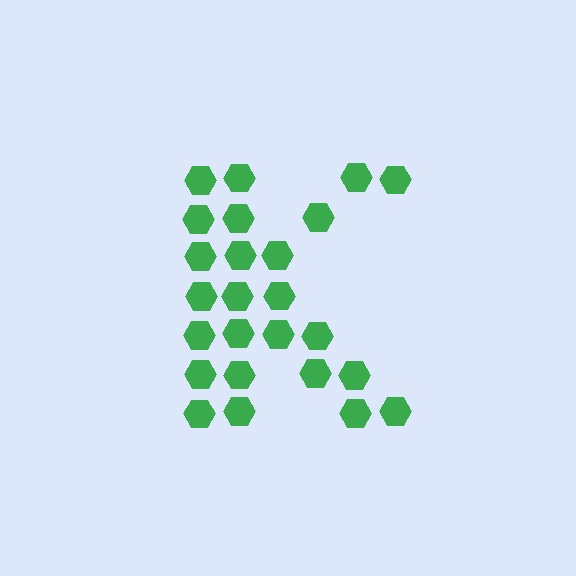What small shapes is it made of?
It is made of small hexagons.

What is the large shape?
The large shape is the letter K.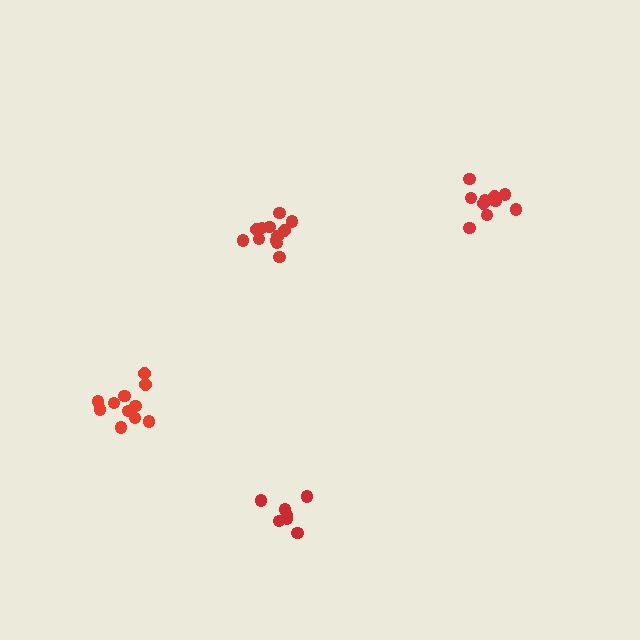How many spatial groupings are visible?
There are 4 spatial groupings.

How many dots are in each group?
Group 1: 10 dots, Group 2: 12 dots, Group 3: 11 dots, Group 4: 7 dots (40 total).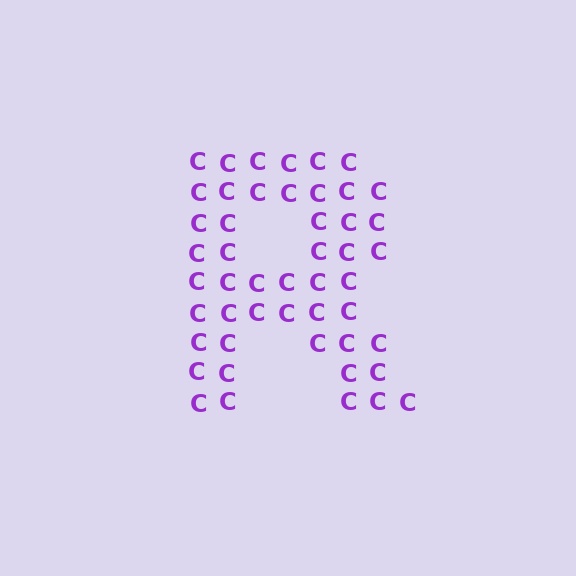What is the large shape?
The large shape is the letter R.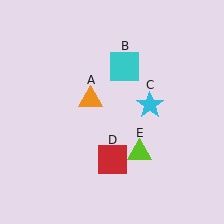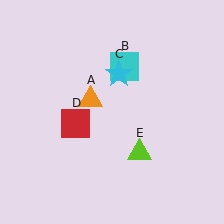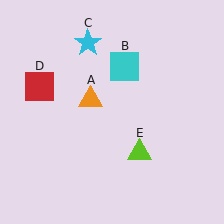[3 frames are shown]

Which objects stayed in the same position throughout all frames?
Orange triangle (object A) and cyan square (object B) and lime triangle (object E) remained stationary.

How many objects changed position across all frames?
2 objects changed position: cyan star (object C), red square (object D).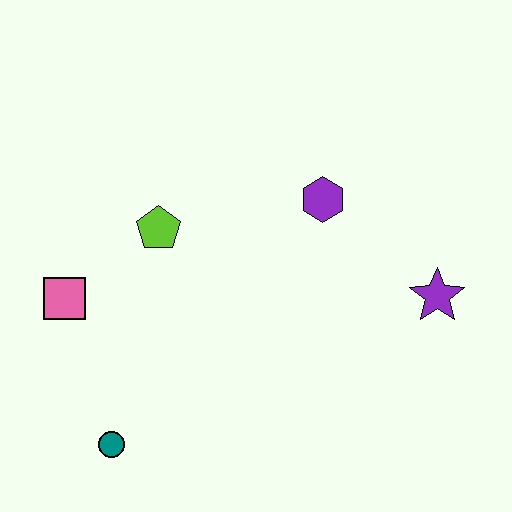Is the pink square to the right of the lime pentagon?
No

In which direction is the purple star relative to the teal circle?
The purple star is to the right of the teal circle.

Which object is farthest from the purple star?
The pink square is farthest from the purple star.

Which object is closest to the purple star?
The purple hexagon is closest to the purple star.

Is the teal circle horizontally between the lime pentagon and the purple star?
No